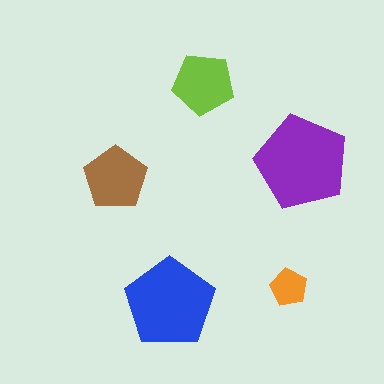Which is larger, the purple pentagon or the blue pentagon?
The purple one.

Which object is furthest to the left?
The brown pentagon is leftmost.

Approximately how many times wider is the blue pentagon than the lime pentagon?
About 1.5 times wider.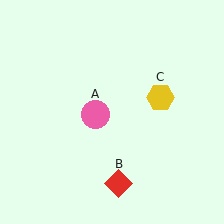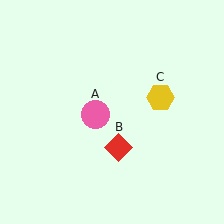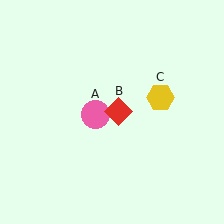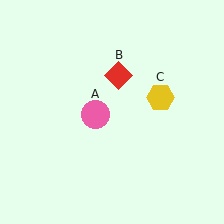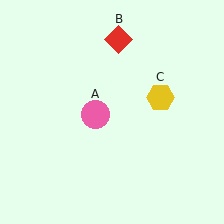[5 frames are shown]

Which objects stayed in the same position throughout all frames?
Pink circle (object A) and yellow hexagon (object C) remained stationary.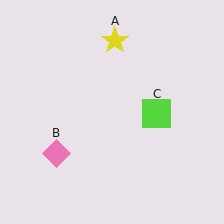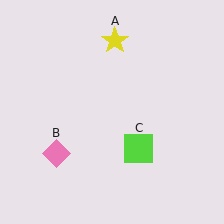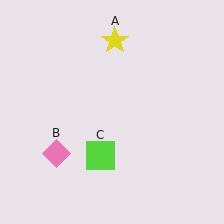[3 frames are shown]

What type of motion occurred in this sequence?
The lime square (object C) rotated clockwise around the center of the scene.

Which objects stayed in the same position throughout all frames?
Yellow star (object A) and pink diamond (object B) remained stationary.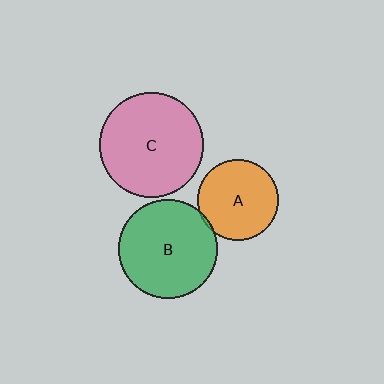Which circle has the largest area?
Circle C (pink).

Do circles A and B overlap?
Yes.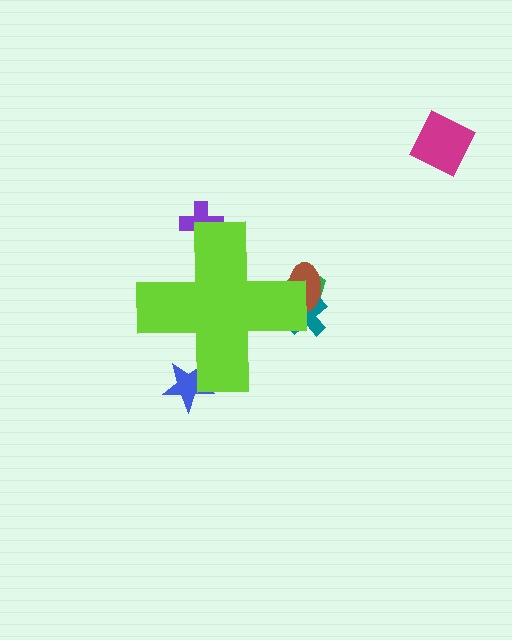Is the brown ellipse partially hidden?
Yes, the brown ellipse is partially hidden behind the lime cross.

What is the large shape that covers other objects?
A lime cross.